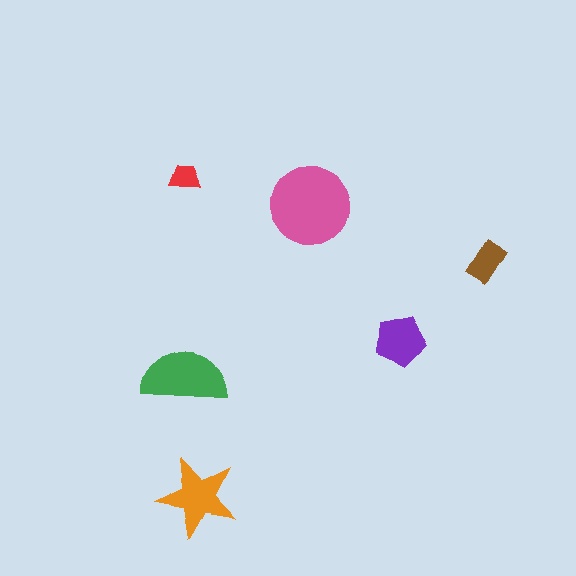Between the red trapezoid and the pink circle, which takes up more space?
The pink circle.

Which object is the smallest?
The red trapezoid.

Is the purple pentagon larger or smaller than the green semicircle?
Smaller.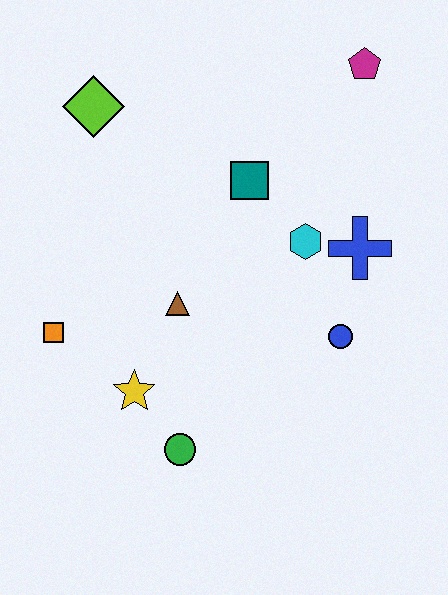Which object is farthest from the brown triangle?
The magenta pentagon is farthest from the brown triangle.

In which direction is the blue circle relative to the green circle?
The blue circle is to the right of the green circle.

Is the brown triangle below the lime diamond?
Yes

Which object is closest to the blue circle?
The blue cross is closest to the blue circle.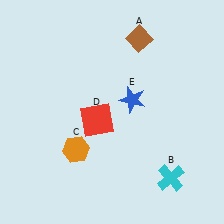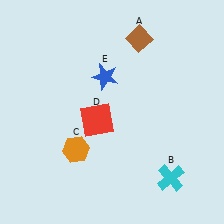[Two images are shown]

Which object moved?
The blue star (E) moved left.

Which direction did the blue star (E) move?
The blue star (E) moved left.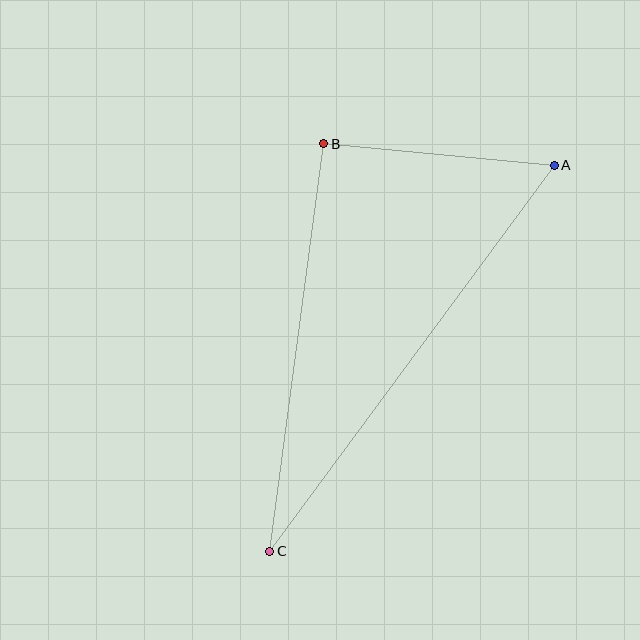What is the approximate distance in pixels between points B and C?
The distance between B and C is approximately 411 pixels.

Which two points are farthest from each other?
Points A and C are farthest from each other.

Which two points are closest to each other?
Points A and B are closest to each other.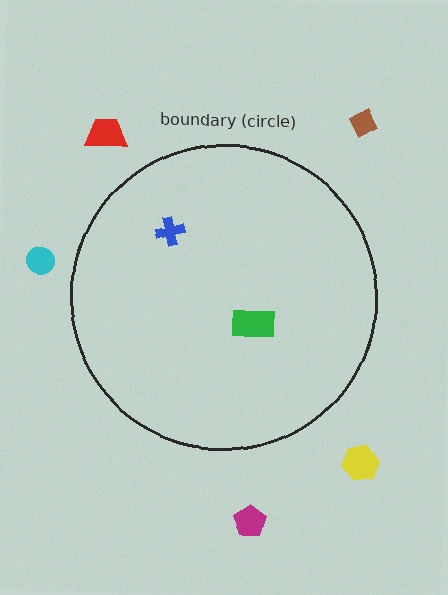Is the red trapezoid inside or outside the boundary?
Outside.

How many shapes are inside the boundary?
2 inside, 5 outside.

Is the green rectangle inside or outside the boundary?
Inside.